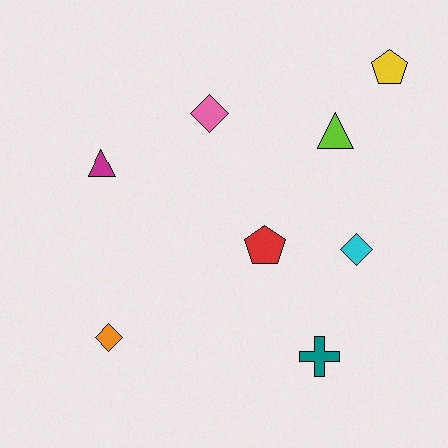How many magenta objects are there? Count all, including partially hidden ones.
There is 1 magenta object.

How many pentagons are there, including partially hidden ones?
There are 2 pentagons.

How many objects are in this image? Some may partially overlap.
There are 8 objects.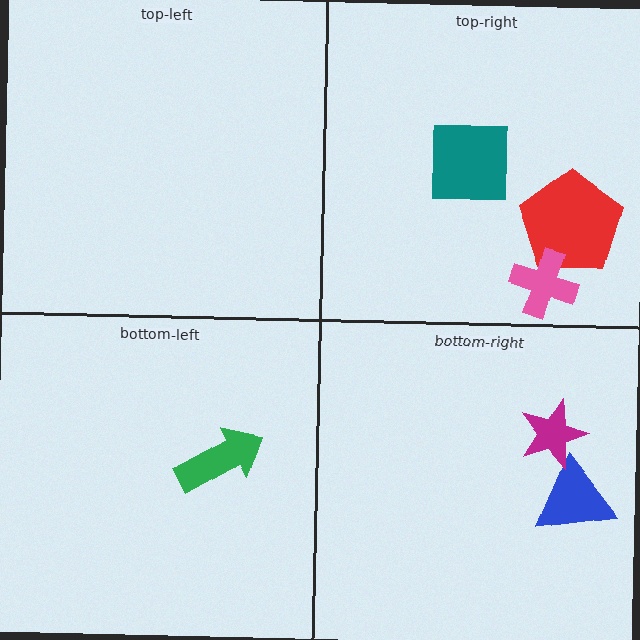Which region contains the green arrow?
The bottom-left region.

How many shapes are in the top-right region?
3.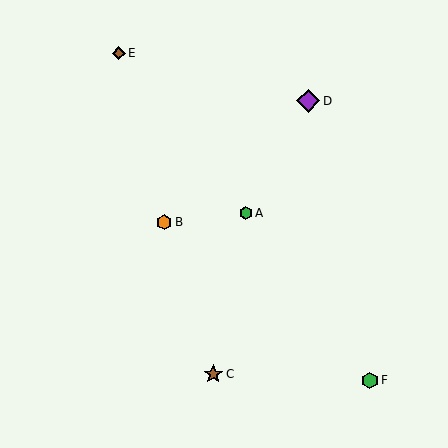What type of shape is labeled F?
Shape F is a green hexagon.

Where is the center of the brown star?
The center of the brown star is at (213, 374).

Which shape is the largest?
The purple diamond (labeled D) is the largest.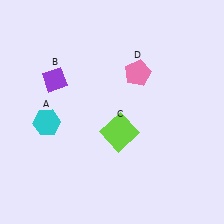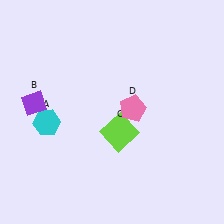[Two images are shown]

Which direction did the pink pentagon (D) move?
The pink pentagon (D) moved down.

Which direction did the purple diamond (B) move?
The purple diamond (B) moved down.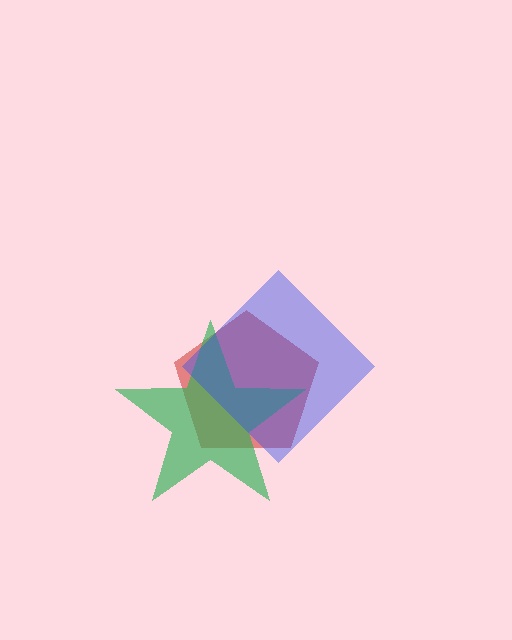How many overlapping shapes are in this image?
There are 3 overlapping shapes in the image.